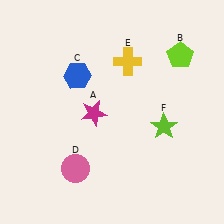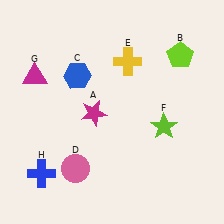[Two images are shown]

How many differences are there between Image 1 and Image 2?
There are 2 differences between the two images.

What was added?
A magenta triangle (G), a blue cross (H) were added in Image 2.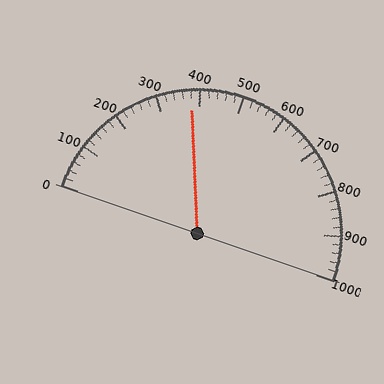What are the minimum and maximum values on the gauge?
The gauge ranges from 0 to 1000.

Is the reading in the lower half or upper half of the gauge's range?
The reading is in the lower half of the range (0 to 1000).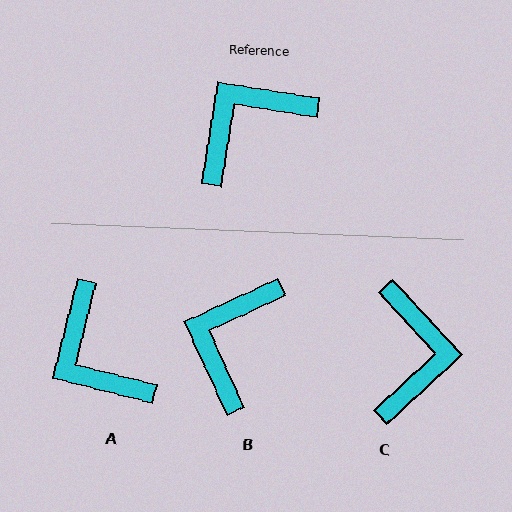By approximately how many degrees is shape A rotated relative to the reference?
Approximately 85 degrees counter-clockwise.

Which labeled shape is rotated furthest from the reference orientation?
C, about 128 degrees away.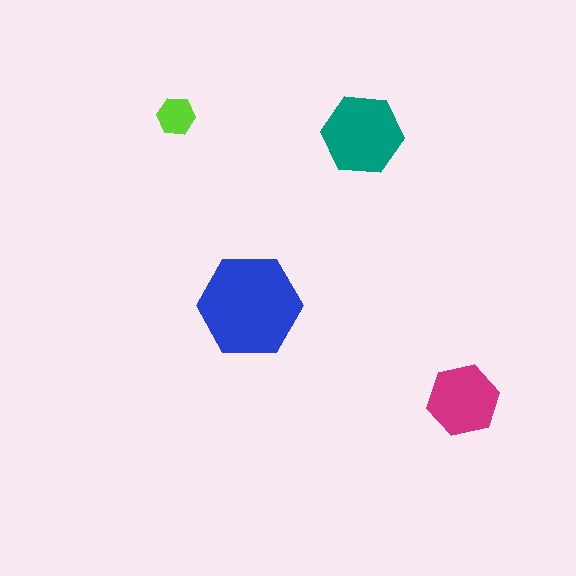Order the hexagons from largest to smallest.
the blue one, the teal one, the magenta one, the lime one.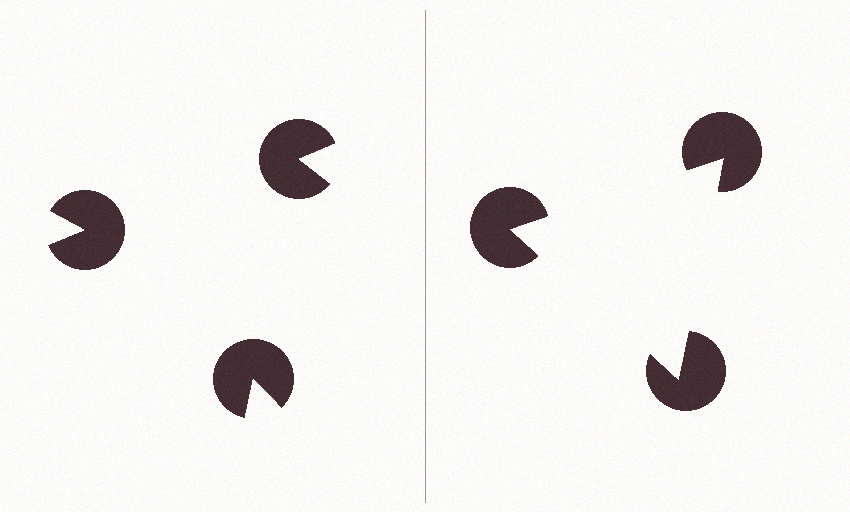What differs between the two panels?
The pac-man discs are positioned identically on both sides; only the wedge orientations differ. On the right they align to a triangle; on the left they are misaligned.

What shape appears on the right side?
An illusory triangle.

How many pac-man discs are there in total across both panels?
6 — 3 on each side.